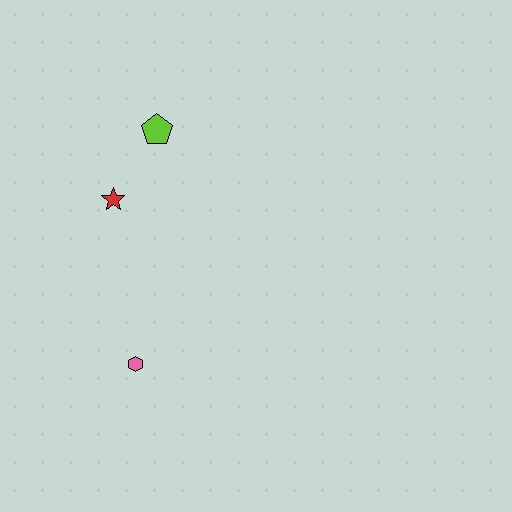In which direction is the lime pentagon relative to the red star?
The lime pentagon is above the red star.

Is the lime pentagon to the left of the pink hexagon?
No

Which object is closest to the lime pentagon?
The red star is closest to the lime pentagon.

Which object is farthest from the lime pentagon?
The pink hexagon is farthest from the lime pentagon.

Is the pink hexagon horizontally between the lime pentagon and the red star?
Yes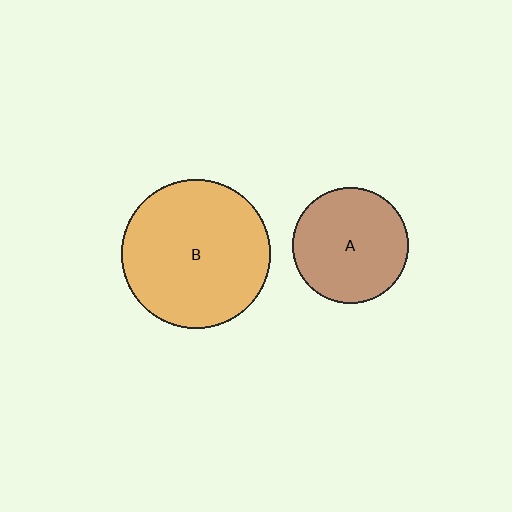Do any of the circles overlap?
No, none of the circles overlap.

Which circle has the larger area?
Circle B (orange).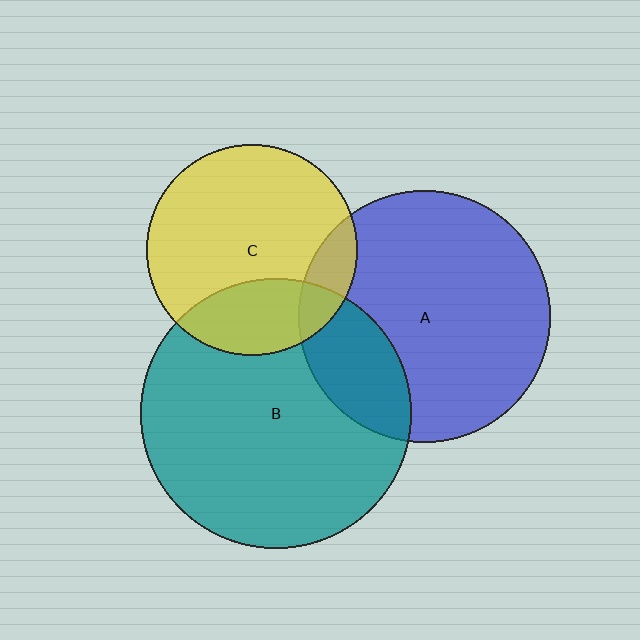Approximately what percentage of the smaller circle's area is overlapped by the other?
Approximately 20%.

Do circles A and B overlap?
Yes.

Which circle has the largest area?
Circle B (teal).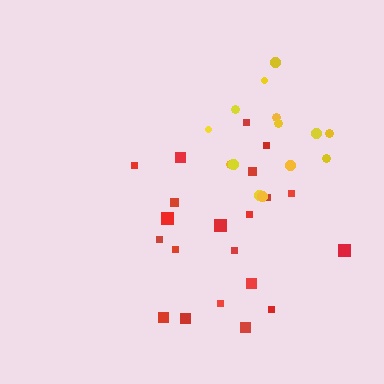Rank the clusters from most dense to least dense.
yellow, red.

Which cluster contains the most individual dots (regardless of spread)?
Red (21).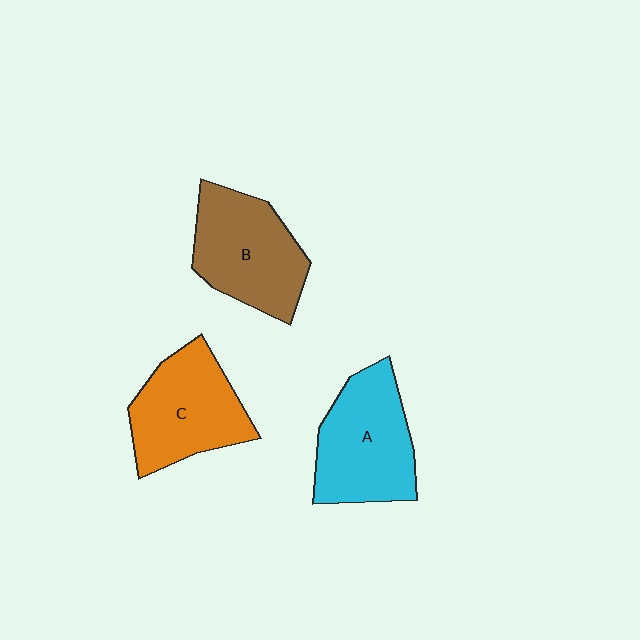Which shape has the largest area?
Shape A (cyan).